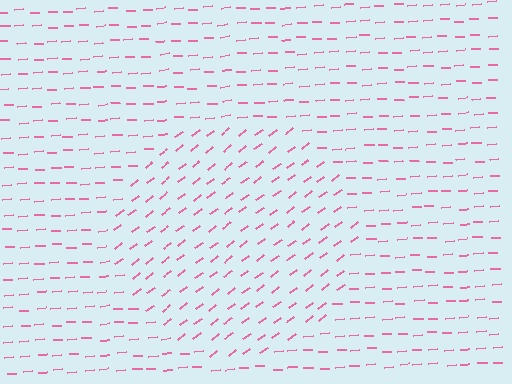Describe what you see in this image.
The image is filled with small pink line segments. A circle region in the image has lines oriented differently from the surrounding lines, creating a visible texture boundary.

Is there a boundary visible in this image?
Yes, there is a texture boundary formed by a change in line orientation.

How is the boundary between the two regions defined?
The boundary is defined purely by a change in line orientation (approximately 33 degrees difference). All lines are the same color and thickness.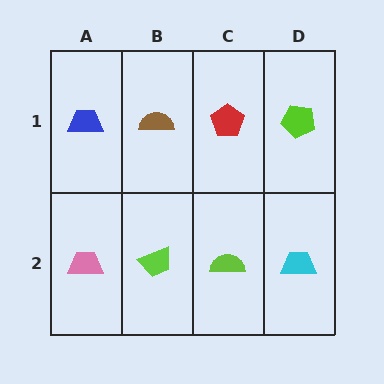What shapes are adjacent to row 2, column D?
A lime pentagon (row 1, column D), a lime semicircle (row 2, column C).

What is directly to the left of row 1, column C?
A brown semicircle.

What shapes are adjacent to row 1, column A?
A pink trapezoid (row 2, column A), a brown semicircle (row 1, column B).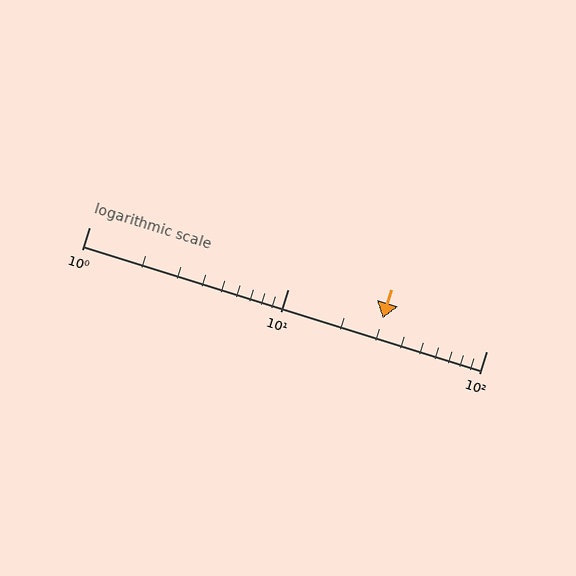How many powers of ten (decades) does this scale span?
The scale spans 2 decades, from 1 to 100.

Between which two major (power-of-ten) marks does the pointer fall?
The pointer is between 10 and 100.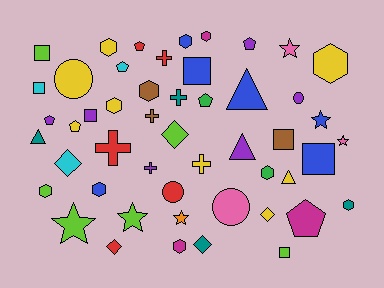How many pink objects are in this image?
There are 3 pink objects.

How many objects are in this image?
There are 50 objects.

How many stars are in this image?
There are 6 stars.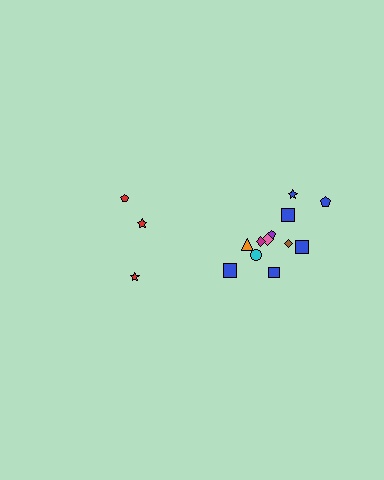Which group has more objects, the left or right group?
The right group.